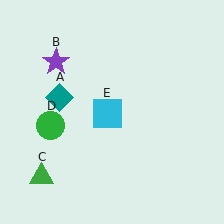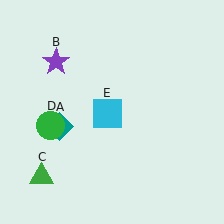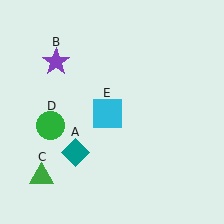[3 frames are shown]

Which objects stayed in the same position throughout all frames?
Purple star (object B) and green triangle (object C) and green circle (object D) and cyan square (object E) remained stationary.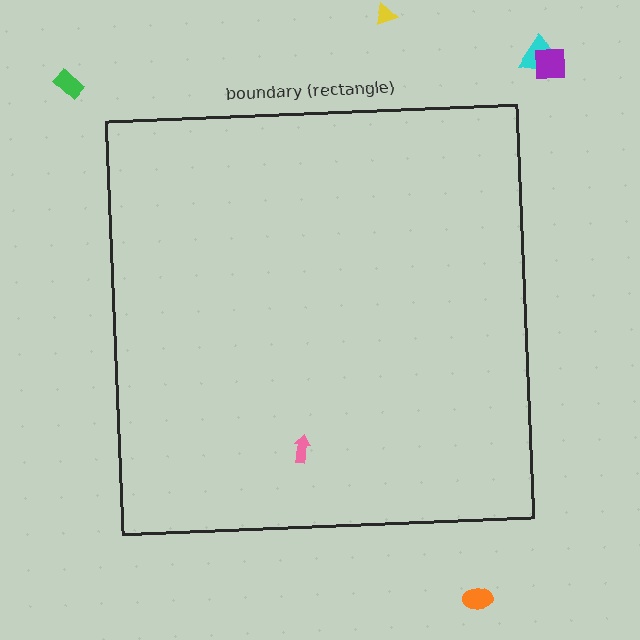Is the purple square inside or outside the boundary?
Outside.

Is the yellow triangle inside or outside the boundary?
Outside.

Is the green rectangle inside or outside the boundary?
Outside.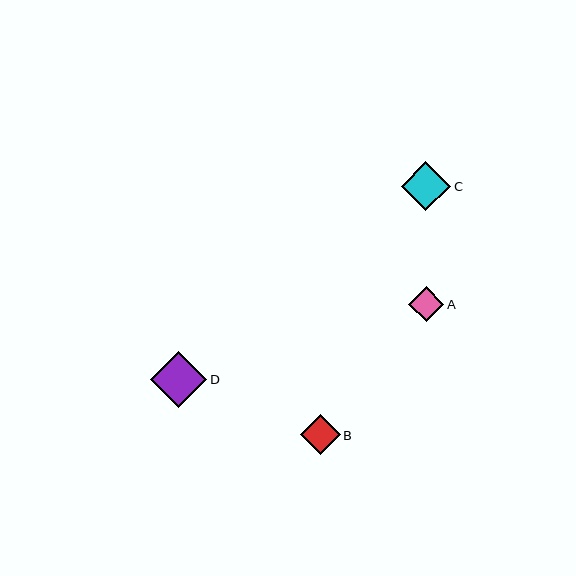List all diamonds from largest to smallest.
From largest to smallest: D, C, B, A.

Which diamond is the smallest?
Diamond A is the smallest with a size of approximately 35 pixels.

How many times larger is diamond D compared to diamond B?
Diamond D is approximately 1.4 times the size of diamond B.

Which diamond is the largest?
Diamond D is the largest with a size of approximately 56 pixels.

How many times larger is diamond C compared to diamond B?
Diamond C is approximately 1.2 times the size of diamond B.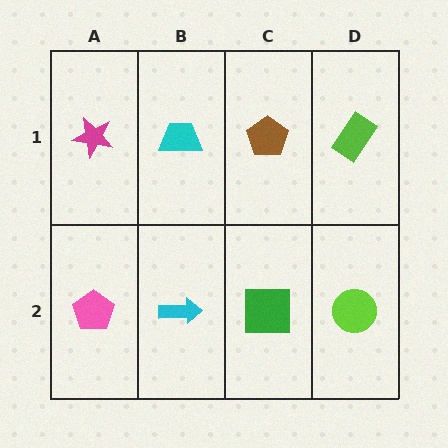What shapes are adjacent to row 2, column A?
A magenta star (row 1, column A), a cyan arrow (row 2, column B).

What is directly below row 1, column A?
A pink pentagon.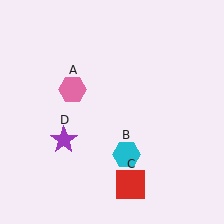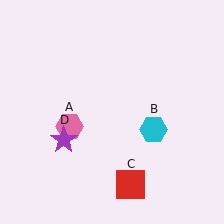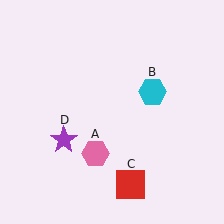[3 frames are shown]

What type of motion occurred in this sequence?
The pink hexagon (object A), cyan hexagon (object B) rotated counterclockwise around the center of the scene.